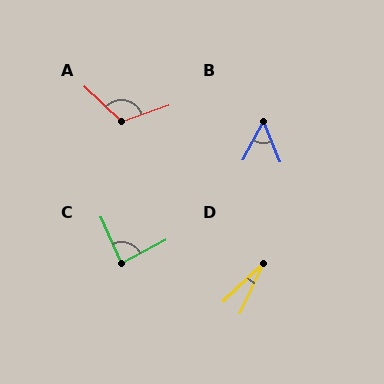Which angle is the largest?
A, at approximately 118 degrees.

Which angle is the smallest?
D, at approximately 22 degrees.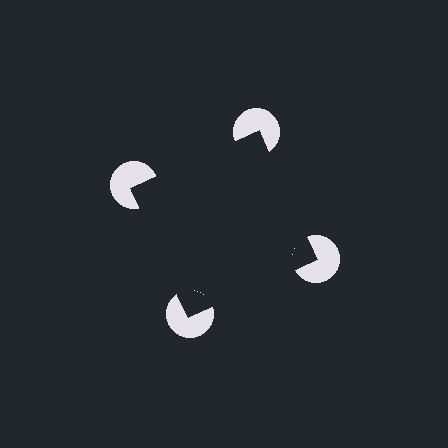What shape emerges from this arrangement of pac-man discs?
An illusory square — its edges are inferred from the aligned wedge cuts in the pac-man discs, not physically drawn.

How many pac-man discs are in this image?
There are 4 — one at each vertex of the illusory square.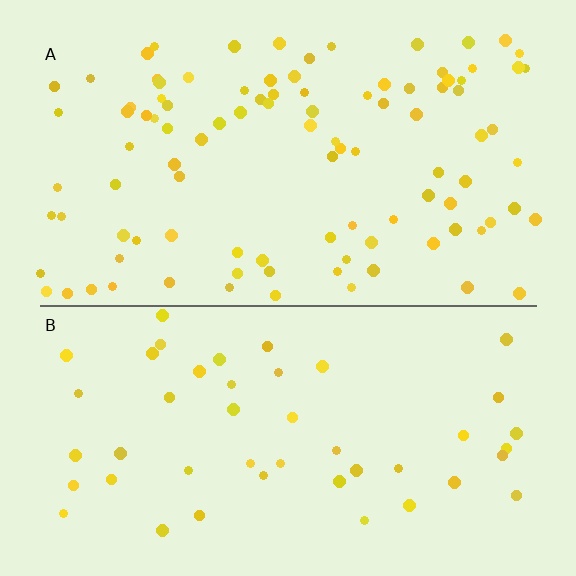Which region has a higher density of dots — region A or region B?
A (the top).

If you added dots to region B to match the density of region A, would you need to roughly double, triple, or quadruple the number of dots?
Approximately double.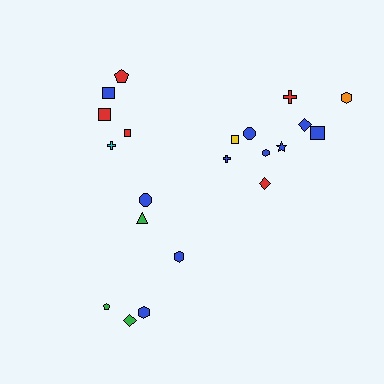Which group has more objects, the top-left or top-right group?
The top-right group.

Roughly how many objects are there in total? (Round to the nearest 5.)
Roughly 20 objects in total.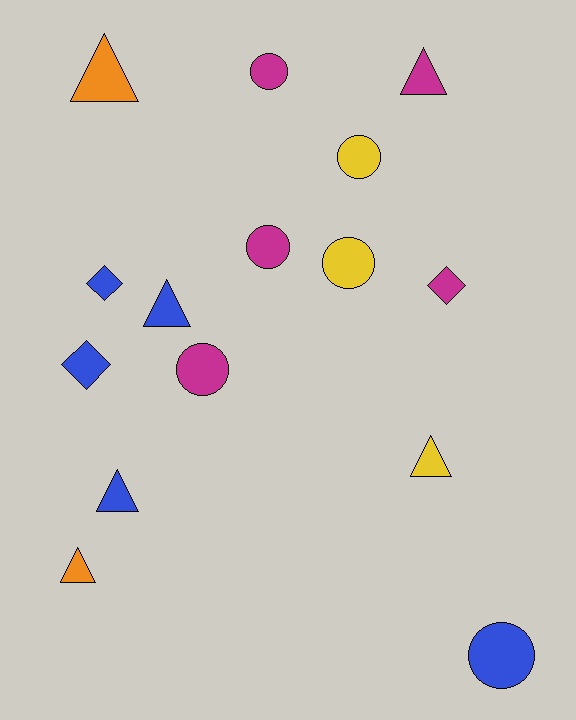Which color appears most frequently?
Magenta, with 5 objects.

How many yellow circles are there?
There are 2 yellow circles.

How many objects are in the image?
There are 15 objects.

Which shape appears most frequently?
Triangle, with 6 objects.